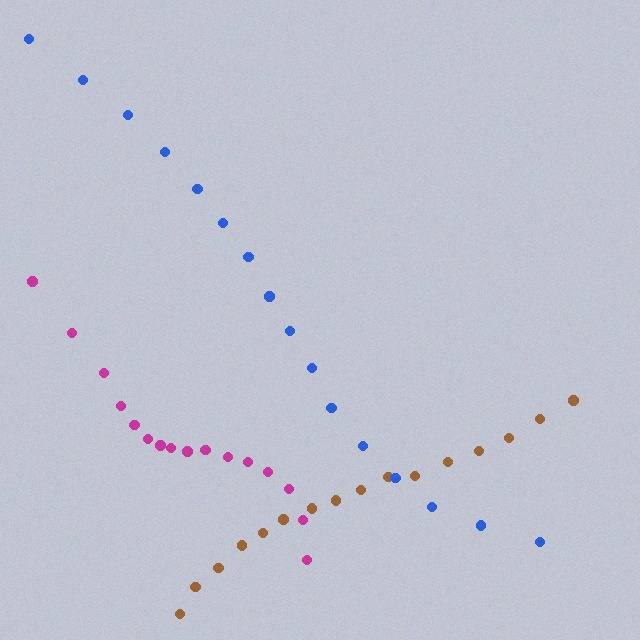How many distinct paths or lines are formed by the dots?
There are 3 distinct paths.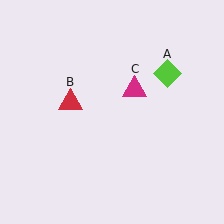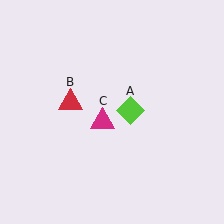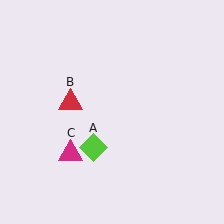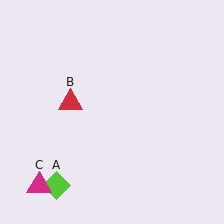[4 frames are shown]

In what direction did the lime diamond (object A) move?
The lime diamond (object A) moved down and to the left.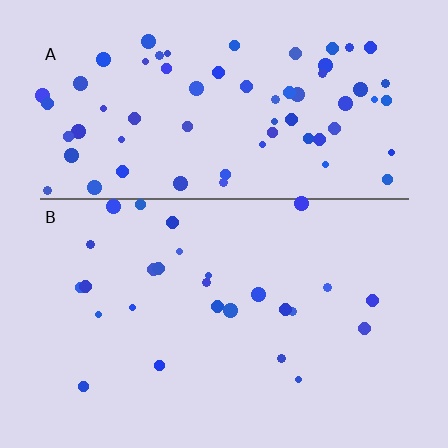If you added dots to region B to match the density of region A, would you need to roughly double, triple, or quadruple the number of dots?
Approximately triple.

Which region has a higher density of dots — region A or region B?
A (the top).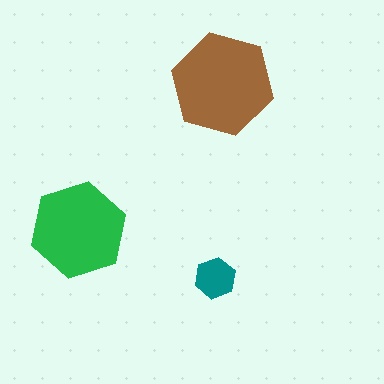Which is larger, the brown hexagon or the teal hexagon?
The brown one.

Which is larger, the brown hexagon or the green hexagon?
The brown one.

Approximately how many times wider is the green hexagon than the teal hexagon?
About 2.5 times wider.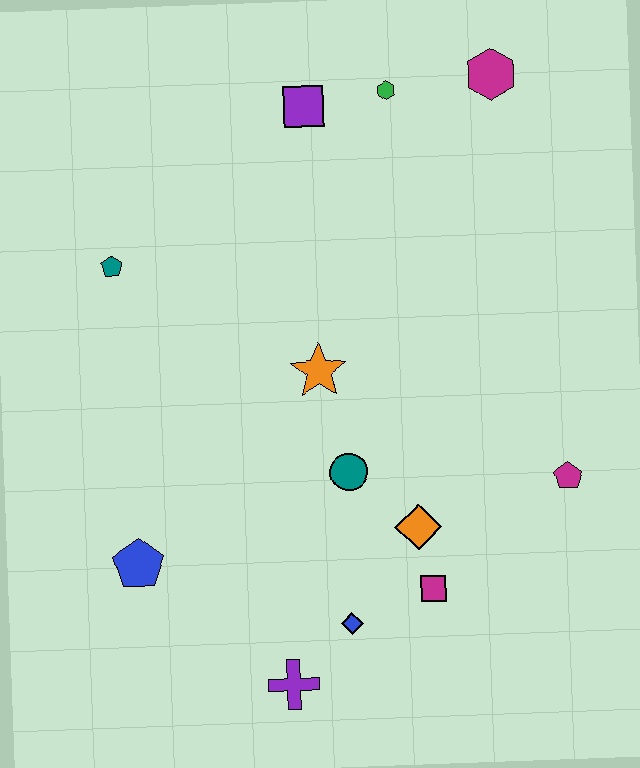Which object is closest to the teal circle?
The orange diamond is closest to the teal circle.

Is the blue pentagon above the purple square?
No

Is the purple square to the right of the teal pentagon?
Yes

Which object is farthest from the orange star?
The magenta hexagon is farthest from the orange star.